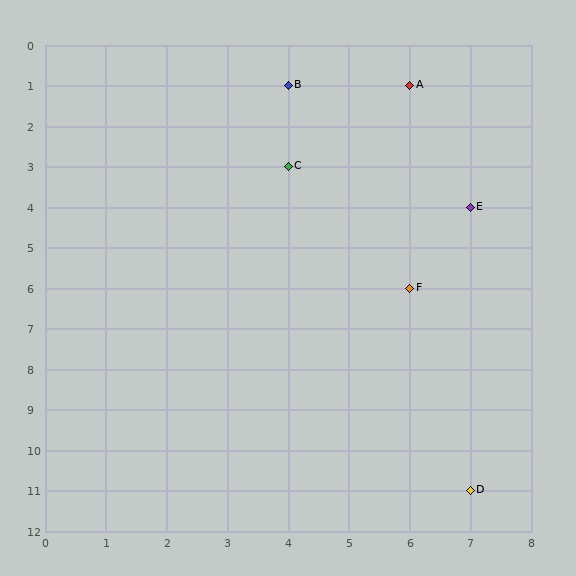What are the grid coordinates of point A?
Point A is at grid coordinates (6, 1).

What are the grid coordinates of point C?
Point C is at grid coordinates (4, 3).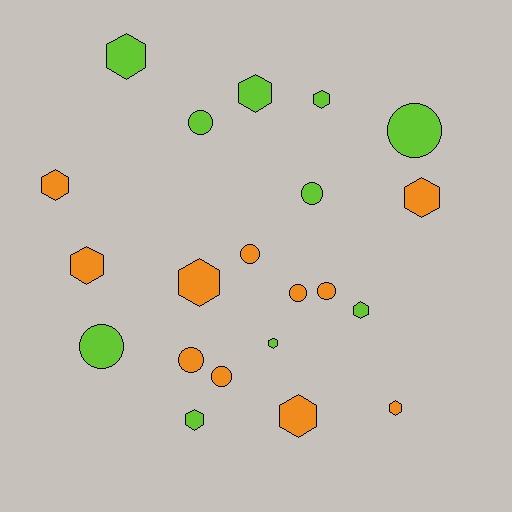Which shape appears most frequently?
Hexagon, with 12 objects.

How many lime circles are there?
There are 4 lime circles.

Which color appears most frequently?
Orange, with 11 objects.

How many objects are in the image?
There are 21 objects.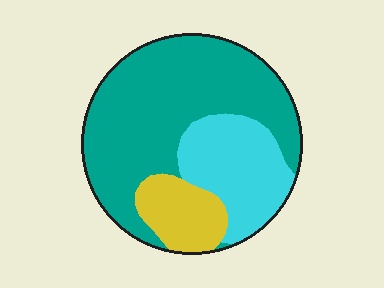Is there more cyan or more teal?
Teal.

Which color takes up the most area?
Teal, at roughly 60%.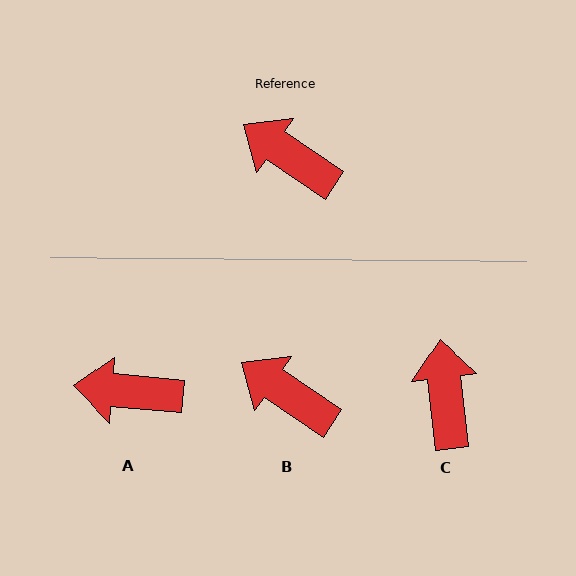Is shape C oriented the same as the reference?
No, it is off by about 50 degrees.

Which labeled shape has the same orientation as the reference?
B.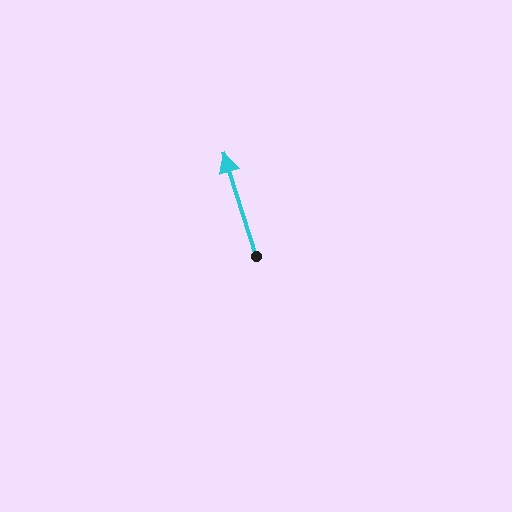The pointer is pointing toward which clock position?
Roughly 11 o'clock.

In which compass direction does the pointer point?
North.